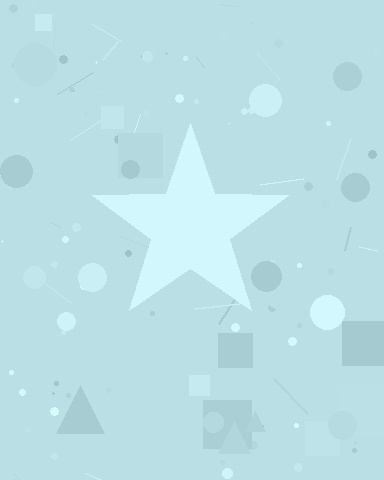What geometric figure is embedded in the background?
A star is embedded in the background.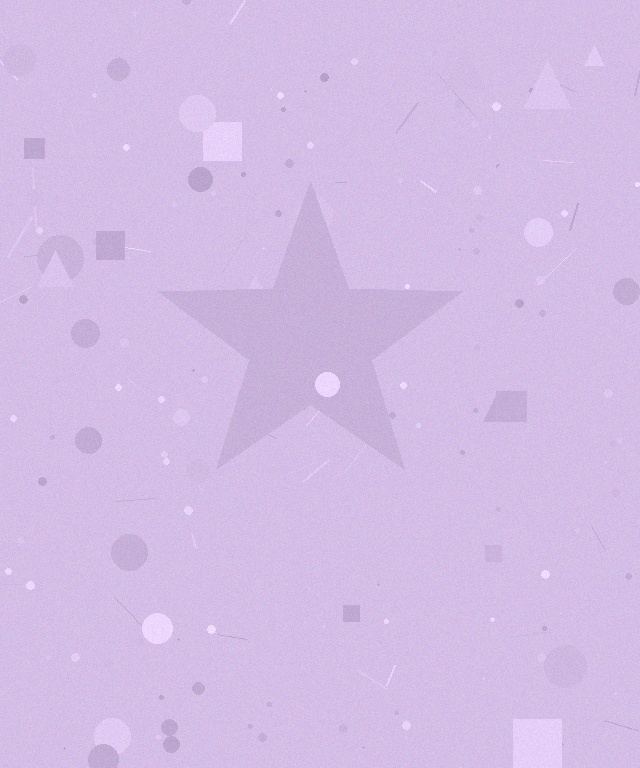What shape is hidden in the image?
A star is hidden in the image.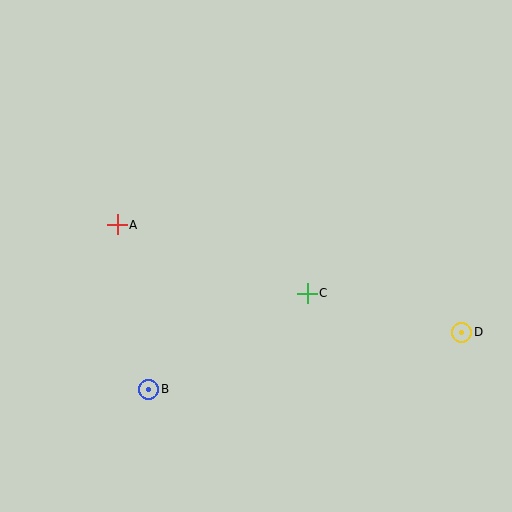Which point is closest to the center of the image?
Point C at (307, 293) is closest to the center.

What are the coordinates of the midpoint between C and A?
The midpoint between C and A is at (212, 259).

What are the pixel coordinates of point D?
Point D is at (462, 332).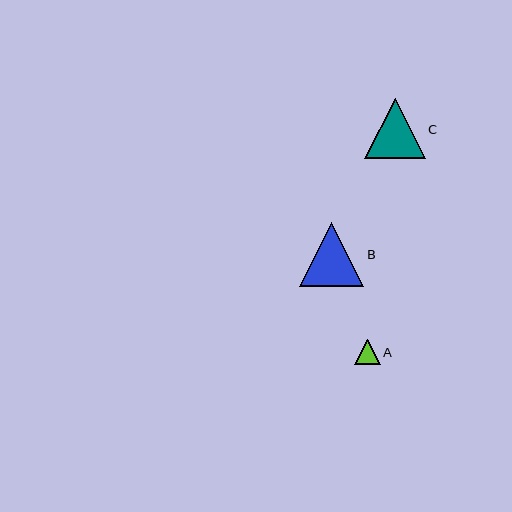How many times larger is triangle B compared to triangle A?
Triangle B is approximately 2.5 times the size of triangle A.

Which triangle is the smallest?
Triangle A is the smallest with a size of approximately 26 pixels.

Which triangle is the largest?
Triangle B is the largest with a size of approximately 64 pixels.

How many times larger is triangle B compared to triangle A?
Triangle B is approximately 2.5 times the size of triangle A.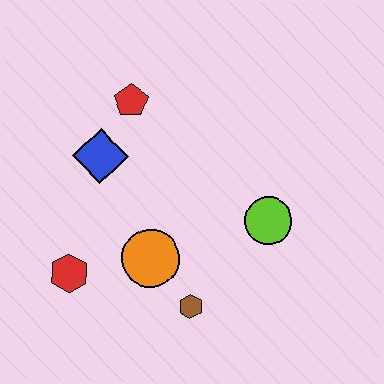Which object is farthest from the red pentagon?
The brown hexagon is farthest from the red pentagon.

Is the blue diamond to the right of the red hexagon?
Yes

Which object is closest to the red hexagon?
The orange circle is closest to the red hexagon.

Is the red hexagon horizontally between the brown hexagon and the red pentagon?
No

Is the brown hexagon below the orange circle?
Yes